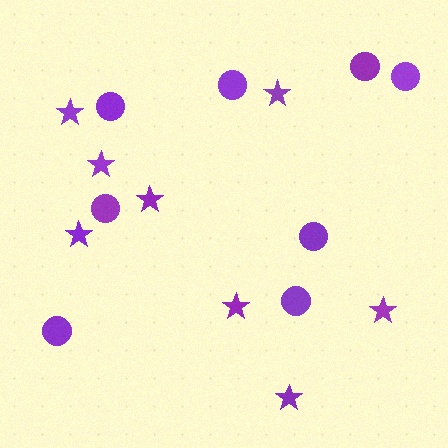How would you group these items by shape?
There are 2 groups: one group of circles (8) and one group of stars (8).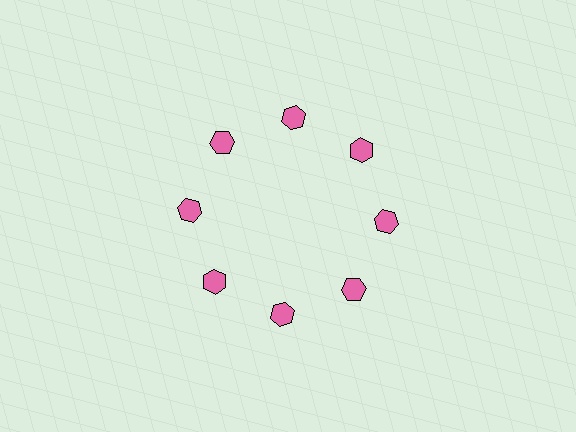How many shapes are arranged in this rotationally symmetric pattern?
There are 8 shapes, arranged in 8 groups of 1.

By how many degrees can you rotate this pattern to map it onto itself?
The pattern maps onto itself every 45 degrees of rotation.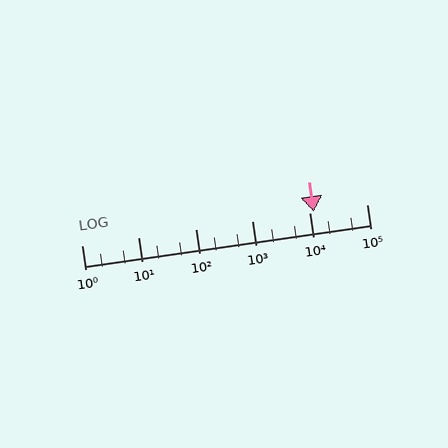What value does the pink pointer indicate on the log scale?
The pointer indicates approximately 12000.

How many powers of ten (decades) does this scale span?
The scale spans 5 decades, from 1 to 100000.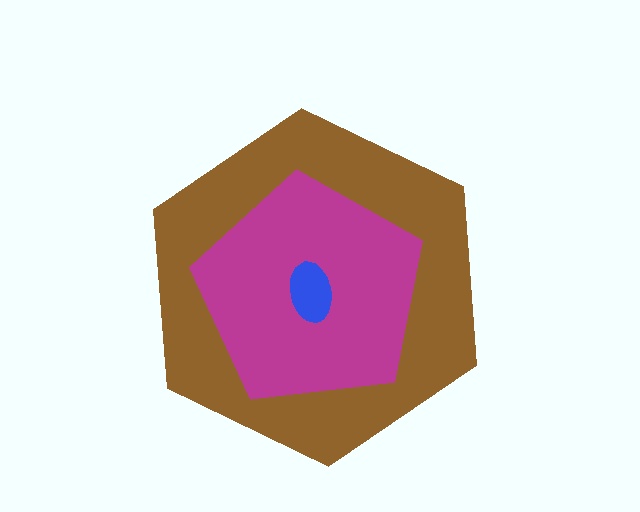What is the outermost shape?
The brown hexagon.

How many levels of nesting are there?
3.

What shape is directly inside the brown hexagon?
The magenta pentagon.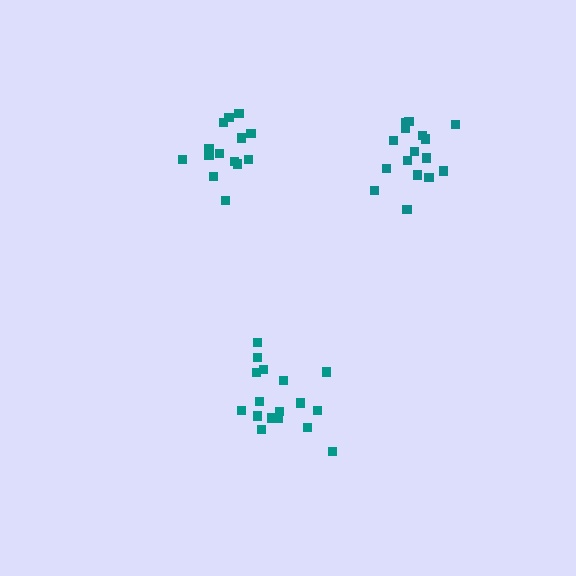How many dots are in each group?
Group 1: 17 dots, Group 2: 14 dots, Group 3: 16 dots (47 total).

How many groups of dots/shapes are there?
There are 3 groups.